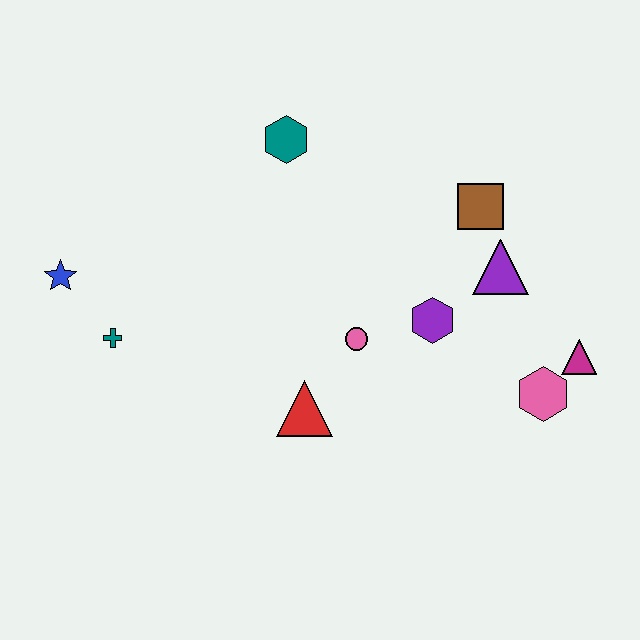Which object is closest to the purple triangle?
The brown square is closest to the purple triangle.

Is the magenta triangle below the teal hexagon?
Yes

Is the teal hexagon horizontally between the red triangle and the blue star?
Yes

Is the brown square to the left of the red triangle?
No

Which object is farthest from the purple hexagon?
The blue star is farthest from the purple hexagon.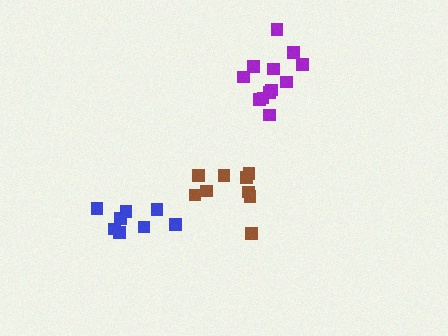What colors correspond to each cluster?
The clusters are colored: purple, brown, blue.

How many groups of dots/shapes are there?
There are 3 groups.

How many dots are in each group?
Group 1: 12 dots, Group 2: 9 dots, Group 3: 8 dots (29 total).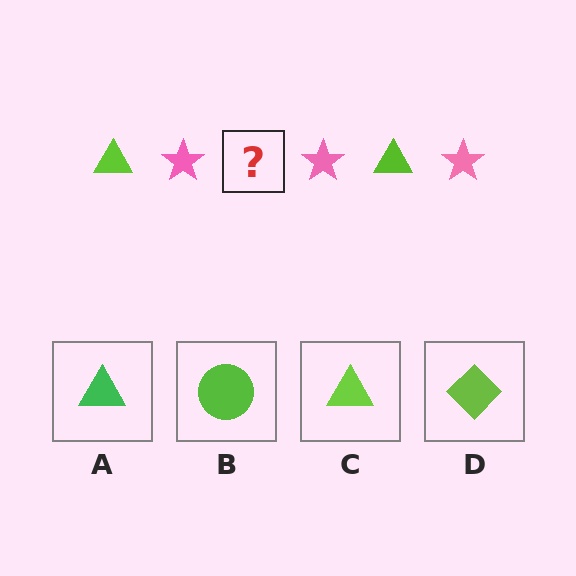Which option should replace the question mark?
Option C.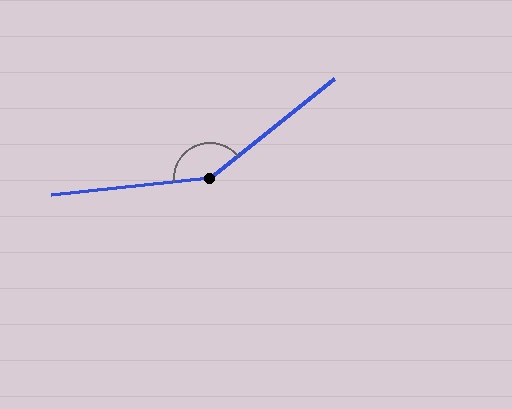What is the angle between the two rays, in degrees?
Approximately 147 degrees.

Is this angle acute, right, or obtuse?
It is obtuse.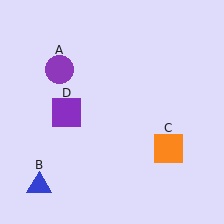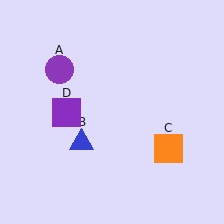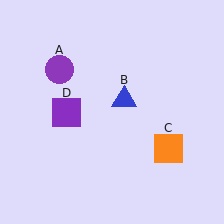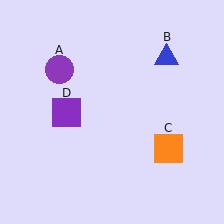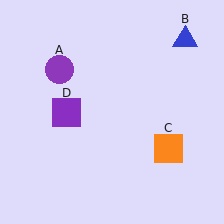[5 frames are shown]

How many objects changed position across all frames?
1 object changed position: blue triangle (object B).